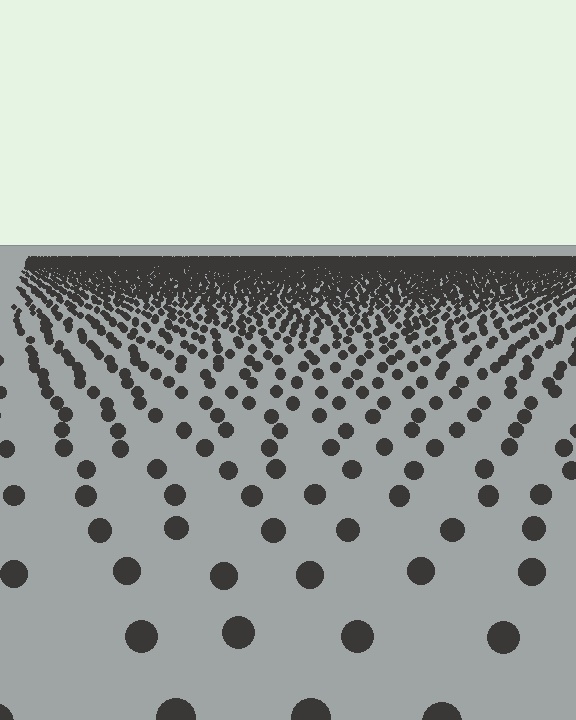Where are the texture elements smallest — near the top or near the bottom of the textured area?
Near the top.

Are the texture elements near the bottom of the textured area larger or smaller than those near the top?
Larger. Near the bottom, elements are closer to the viewer and appear at a bigger on-screen size.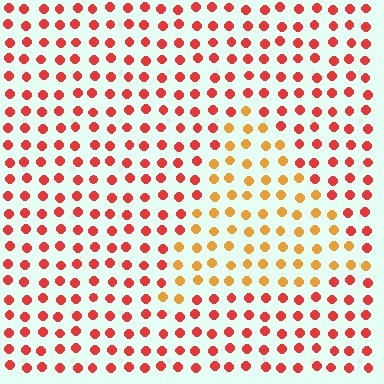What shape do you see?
I see a triangle.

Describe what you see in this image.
The image is filled with small red elements in a uniform arrangement. A triangle-shaped region is visible where the elements are tinted to a slightly different hue, forming a subtle color boundary.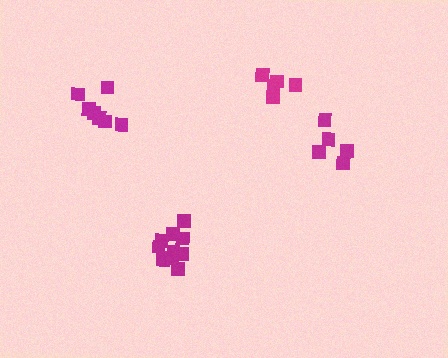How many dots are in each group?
Group 1: 7 dots, Group 2: 5 dots, Group 3: 5 dots, Group 4: 11 dots (28 total).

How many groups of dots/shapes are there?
There are 4 groups.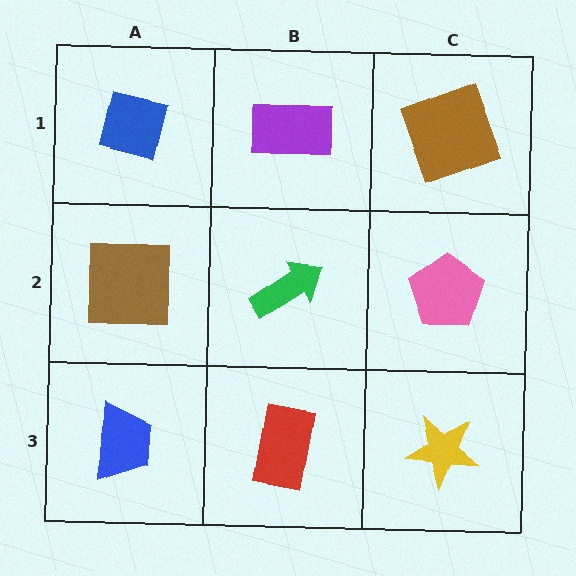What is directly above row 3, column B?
A green arrow.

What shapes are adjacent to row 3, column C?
A pink pentagon (row 2, column C), a red rectangle (row 3, column B).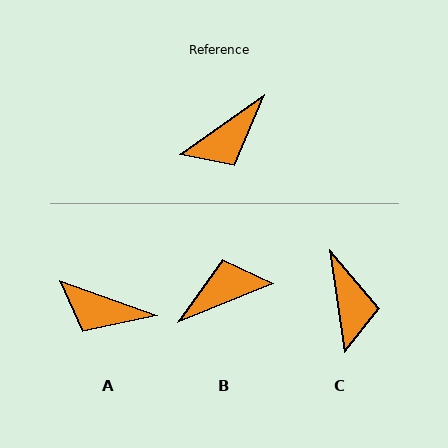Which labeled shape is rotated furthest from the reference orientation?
B, about 167 degrees away.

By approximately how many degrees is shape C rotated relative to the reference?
Approximately 63 degrees counter-clockwise.